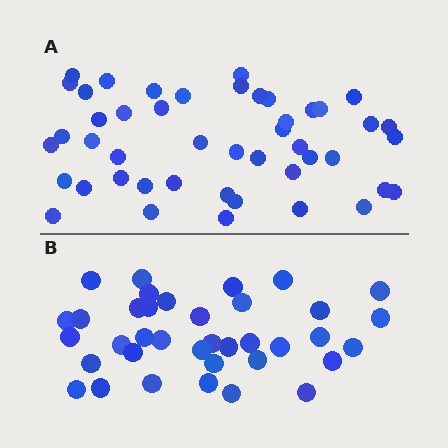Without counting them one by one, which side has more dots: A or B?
Region A (the top region) has more dots.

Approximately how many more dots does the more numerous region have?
Region A has roughly 8 or so more dots than region B.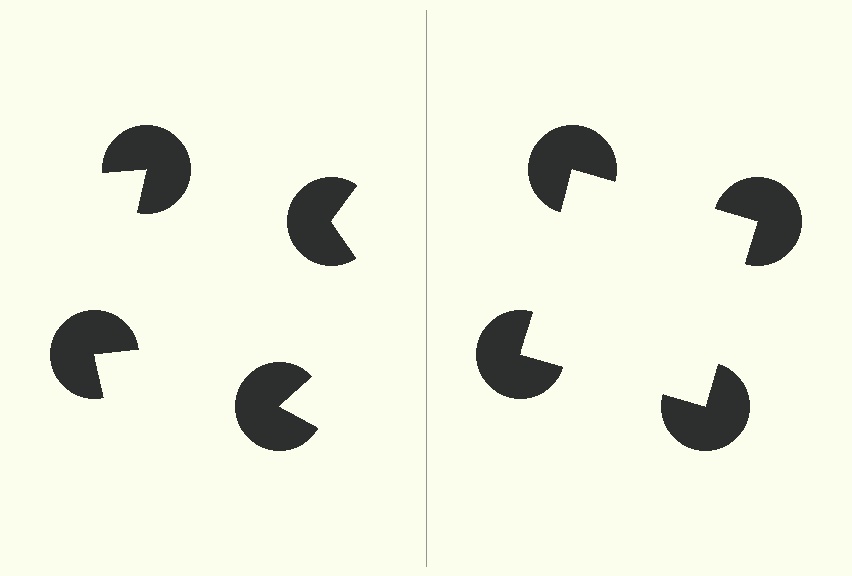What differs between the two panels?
The pac-man discs are positioned identically on both sides; only the wedge orientations differ. On the right they align to a square; on the left they are misaligned.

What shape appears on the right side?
An illusory square.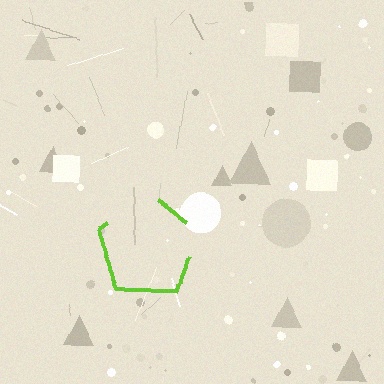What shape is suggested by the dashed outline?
The dashed outline suggests a pentagon.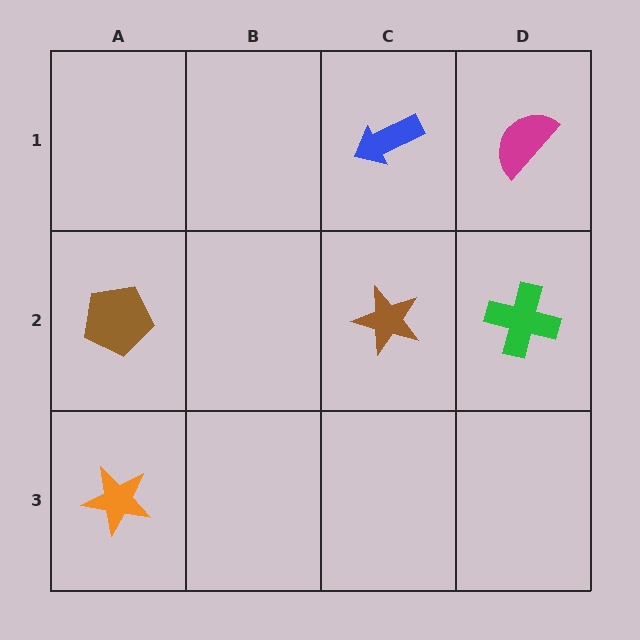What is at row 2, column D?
A green cross.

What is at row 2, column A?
A brown pentagon.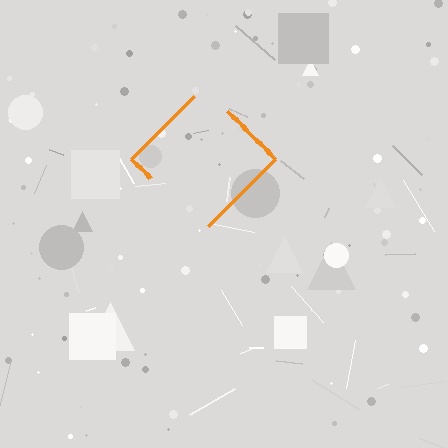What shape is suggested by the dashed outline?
The dashed outline suggests a diamond.